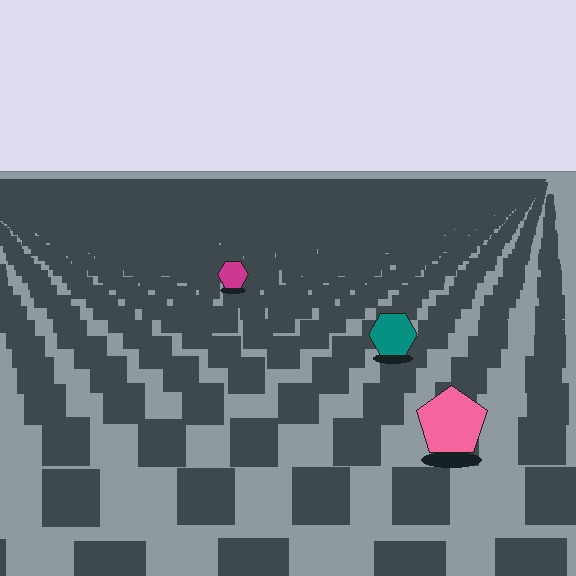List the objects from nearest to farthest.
From nearest to farthest: the pink pentagon, the teal hexagon, the magenta hexagon.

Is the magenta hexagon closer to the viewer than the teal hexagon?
No. The teal hexagon is closer — you can tell from the texture gradient: the ground texture is coarser near it.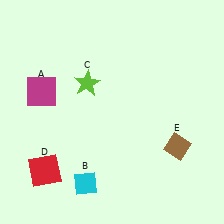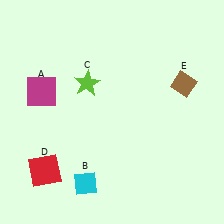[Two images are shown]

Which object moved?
The brown diamond (E) moved up.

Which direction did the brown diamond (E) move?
The brown diamond (E) moved up.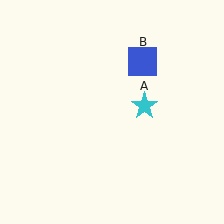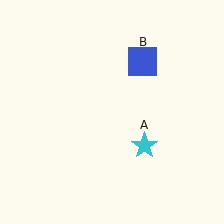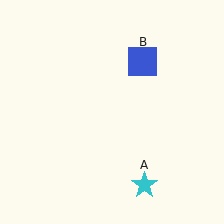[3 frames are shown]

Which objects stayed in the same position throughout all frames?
Blue square (object B) remained stationary.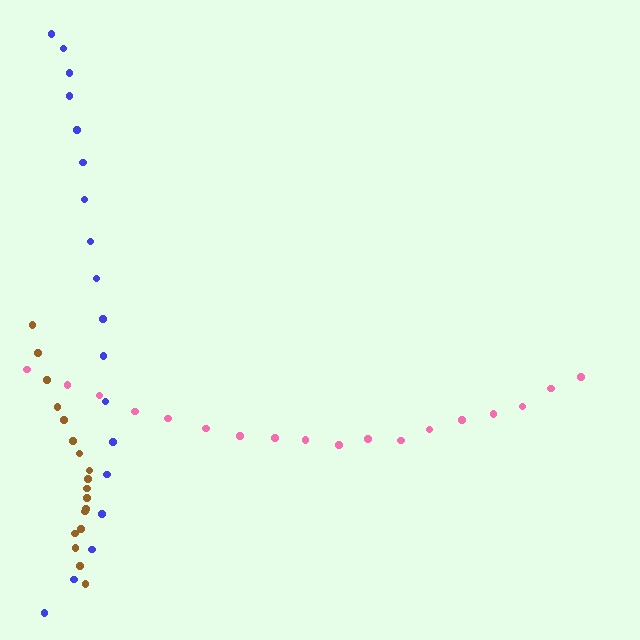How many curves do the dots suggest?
There are 3 distinct paths.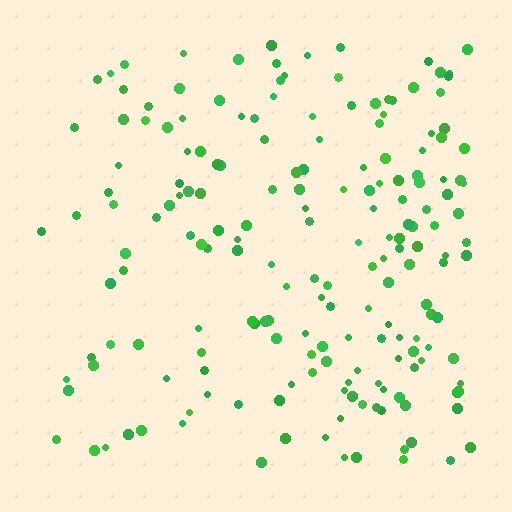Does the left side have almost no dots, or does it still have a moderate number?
Still a moderate number, just noticeably fewer than the right.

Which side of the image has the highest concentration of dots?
The right.